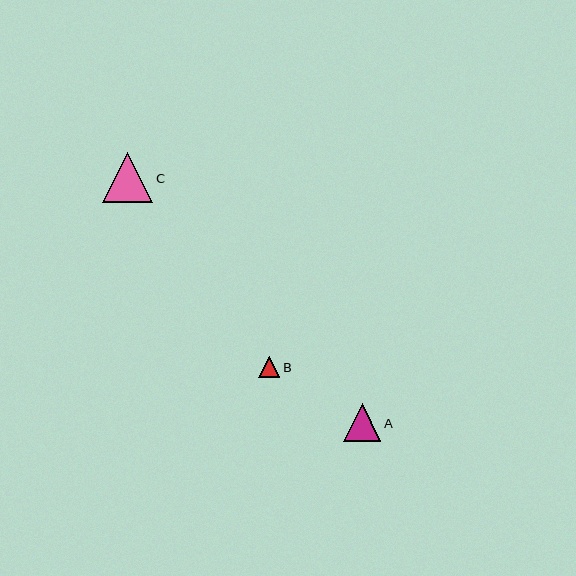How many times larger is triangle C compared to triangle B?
Triangle C is approximately 2.4 times the size of triangle B.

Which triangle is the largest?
Triangle C is the largest with a size of approximately 50 pixels.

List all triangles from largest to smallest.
From largest to smallest: C, A, B.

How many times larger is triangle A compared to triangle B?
Triangle A is approximately 1.8 times the size of triangle B.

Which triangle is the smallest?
Triangle B is the smallest with a size of approximately 21 pixels.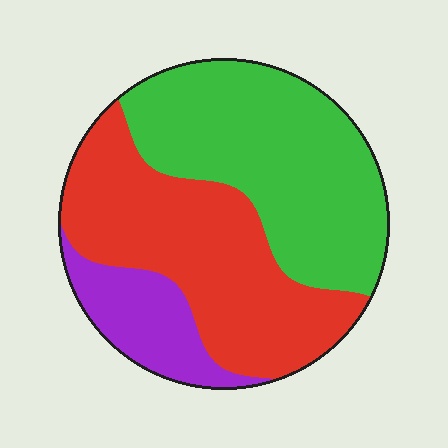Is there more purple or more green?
Green.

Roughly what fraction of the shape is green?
Green takes up between a quarter and a half of the shape.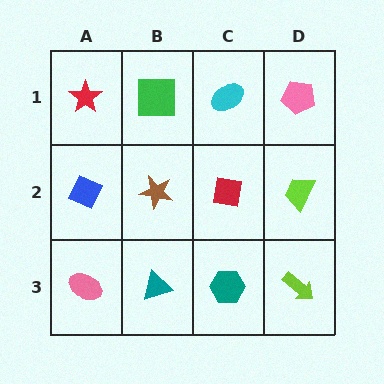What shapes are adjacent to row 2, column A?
A red star (row 1, column A), a pink ellipse (row 3, column A), a brown star (row 2, column B).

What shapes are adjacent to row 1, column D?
A lime trapezoid (row 2, column D), a cyan ellipse (row 1, column C).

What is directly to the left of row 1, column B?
A red star.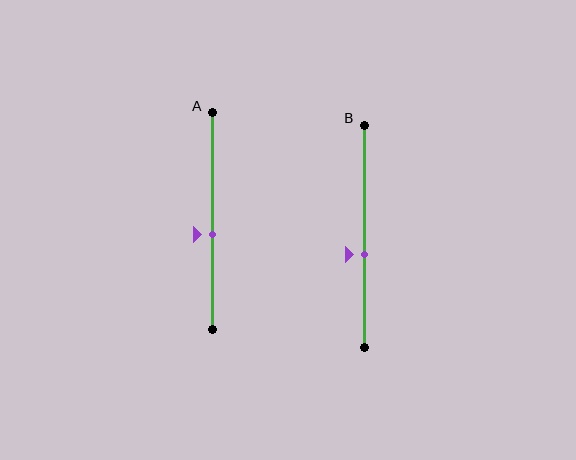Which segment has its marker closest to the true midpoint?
Segment A has its marker closest to the true midpoint.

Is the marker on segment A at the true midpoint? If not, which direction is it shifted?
No, the marker on segment A is shifted downward by about 6% of the segment length.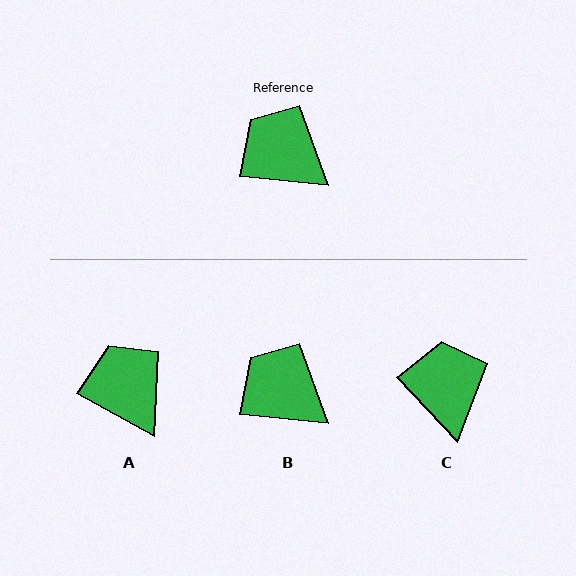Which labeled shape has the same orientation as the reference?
B.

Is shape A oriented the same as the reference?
No, it is off by about 23 degrees.